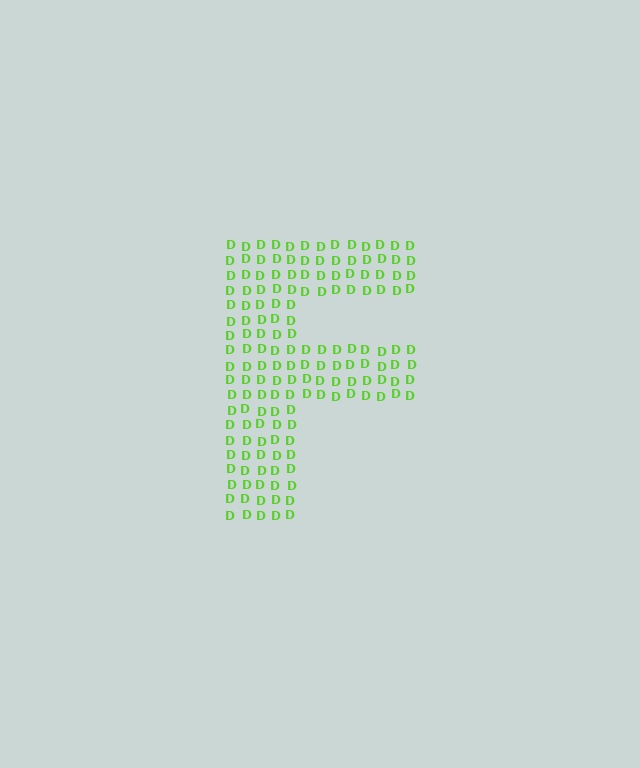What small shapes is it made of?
It is made of small letter D's.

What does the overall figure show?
The overall figure shows the letter F.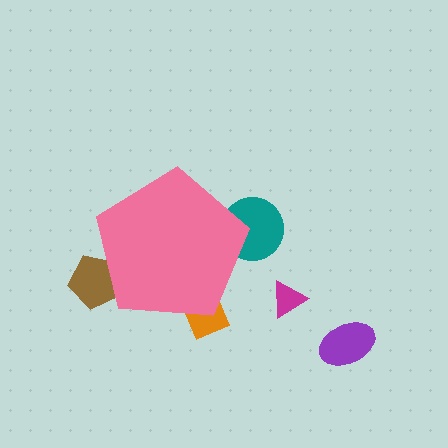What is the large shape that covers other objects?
A pink pentagon.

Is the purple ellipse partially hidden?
No, the purple ellipse is fully visible.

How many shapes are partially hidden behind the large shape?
3 shapes are partially hidden.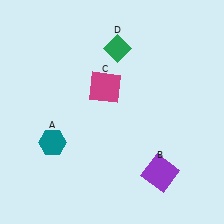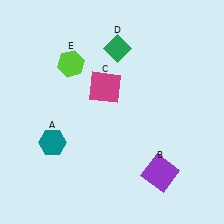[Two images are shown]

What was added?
A lime hexagon (E) was added in Image 2.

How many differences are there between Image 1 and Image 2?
There is 1 difference between the two images.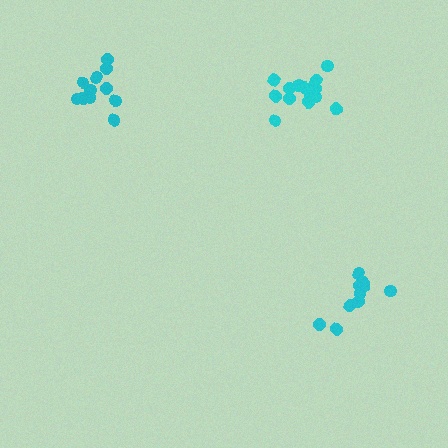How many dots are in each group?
Group 1: 10 dots, Group 2: 15 dots, Group 3: 11 dots (36 total).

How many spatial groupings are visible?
There are 3 spatial groupings.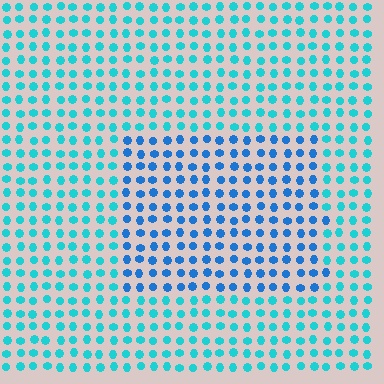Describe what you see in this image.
The image is filled with small cyan elements in a uniform arrangement. A rectangle-shaped region is visible where the elements are tinted to a slightly different hue, forming a subtle color boundary.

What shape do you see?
I see a rectangle.